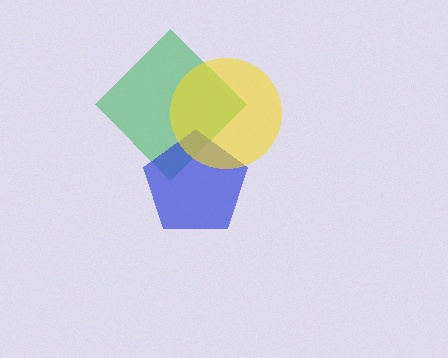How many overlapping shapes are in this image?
There are 3 overlapping shapes in the image.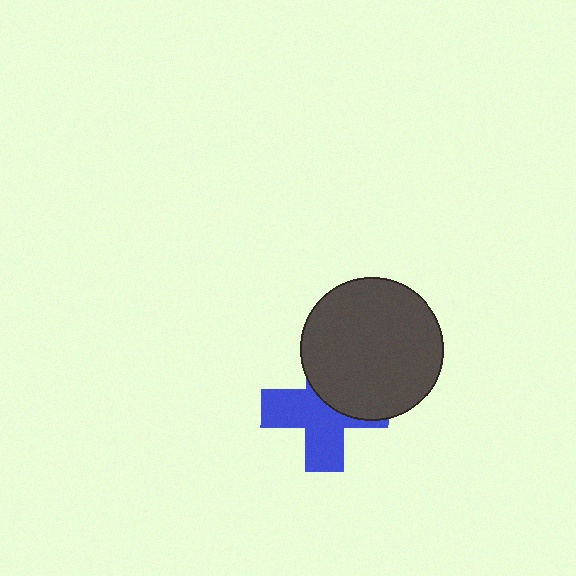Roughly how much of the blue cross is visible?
About half of it is visible (roughly 57%).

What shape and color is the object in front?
The object in front is a dark gray circle.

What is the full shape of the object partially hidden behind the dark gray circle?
The partially hidden object is a blue cross.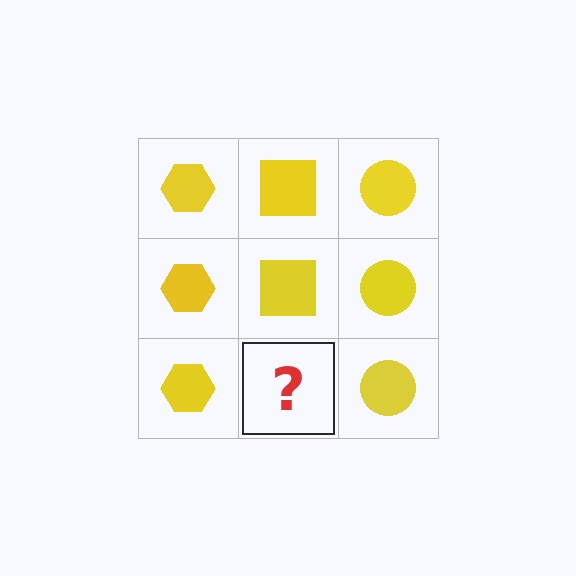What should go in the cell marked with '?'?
The missing cell should contain a yellow square.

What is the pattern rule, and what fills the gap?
The rule is that each column has a consistent shape. The gap should be filled with a yellow square.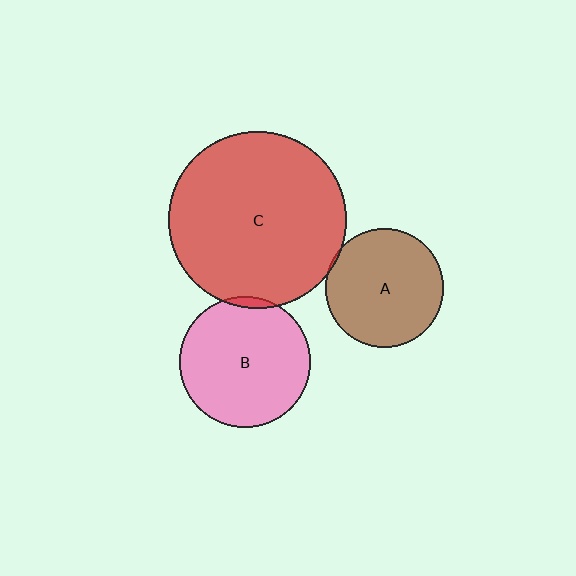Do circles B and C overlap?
Yes.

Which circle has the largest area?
Circle C (red).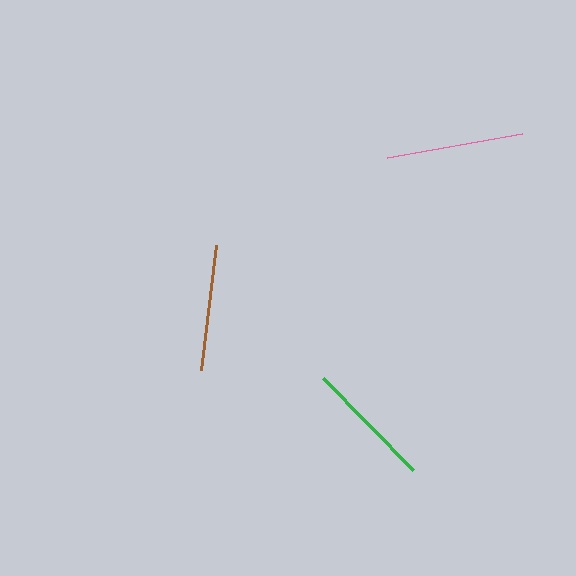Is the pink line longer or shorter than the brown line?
The pink line is longer than the brown line.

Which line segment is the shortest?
The brown line is the shortest at approximately 125 pixels.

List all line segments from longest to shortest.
From longest to shortest: pink, green, brown.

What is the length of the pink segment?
The pink segment is approximately 137 pixels long.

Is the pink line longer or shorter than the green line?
The pink line is longer than the green line.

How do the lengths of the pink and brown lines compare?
The pink and brown lines are approximately the same length.